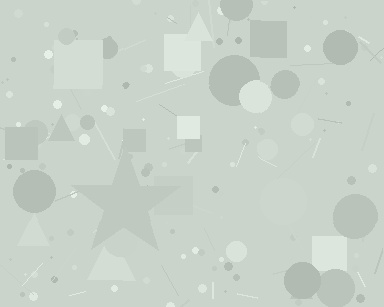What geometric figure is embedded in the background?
A star is embedded in the background.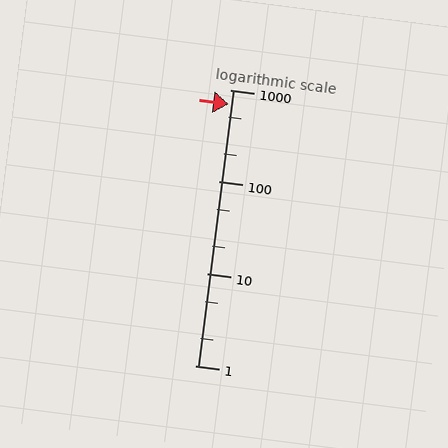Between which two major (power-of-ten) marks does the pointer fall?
The pointer is between 100 and 1000.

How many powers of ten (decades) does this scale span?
The scale spans 3 decades, from 1 to 1000.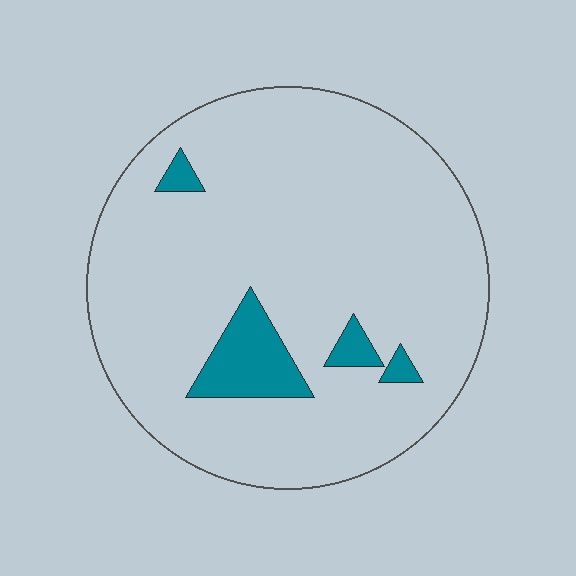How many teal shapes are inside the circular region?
4.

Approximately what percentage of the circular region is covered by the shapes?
Approximately 10%.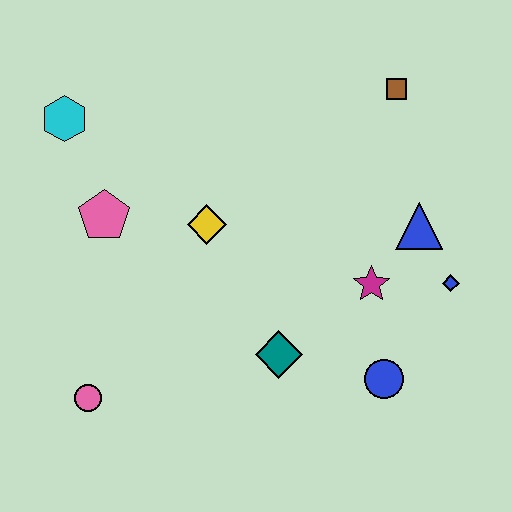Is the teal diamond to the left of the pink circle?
No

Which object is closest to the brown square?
The blue triangle is closest to the brown square.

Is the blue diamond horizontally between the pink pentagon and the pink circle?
No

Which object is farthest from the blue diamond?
The cyan hexagon is farthest from the blue diamond.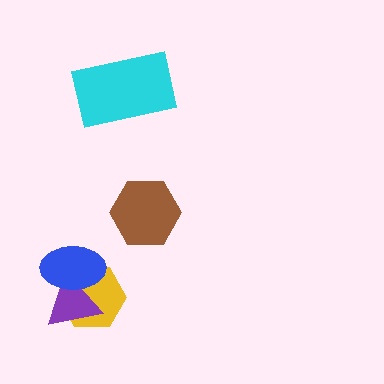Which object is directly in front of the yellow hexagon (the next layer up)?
The purple triangle is directly in front of the yellow hexagon.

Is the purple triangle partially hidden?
Yes, it is partially covered by another shape.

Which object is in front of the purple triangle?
The blue ellipse is in front of the purple triangle.